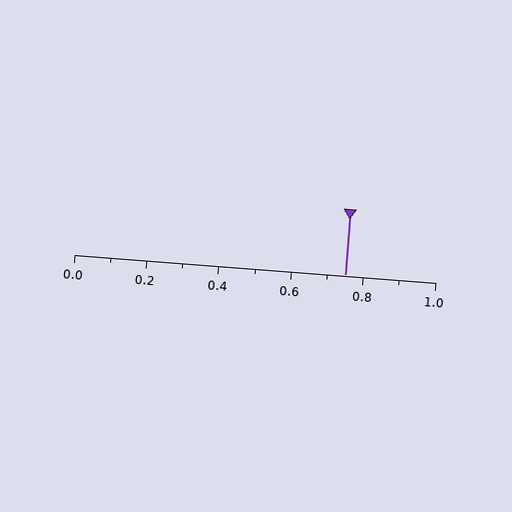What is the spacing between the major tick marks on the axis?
The major ticks are spaced 0.2 apart.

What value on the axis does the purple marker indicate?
The marker indicates approximately 0.75.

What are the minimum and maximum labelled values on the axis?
The axis runs from 0.0 to 1.0.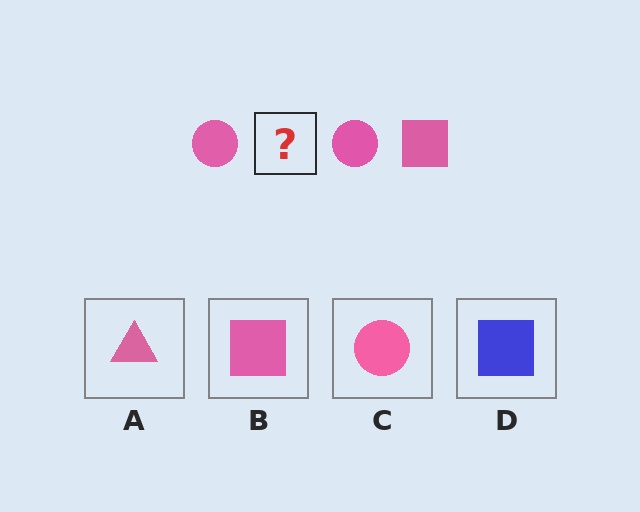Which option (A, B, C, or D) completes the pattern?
B.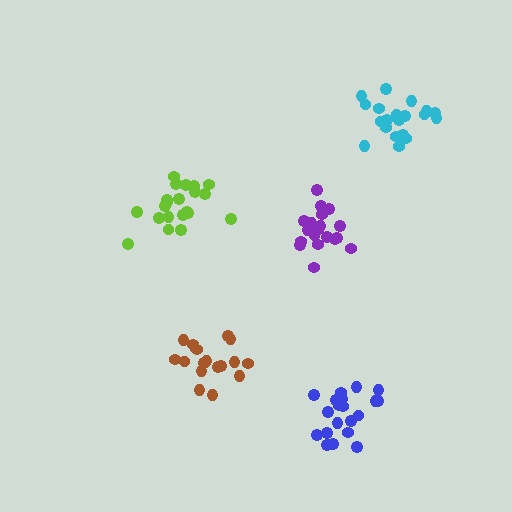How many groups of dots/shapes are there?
There are 5 groups.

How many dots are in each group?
Group 1: 20 dots, Group 2: 21 dots, Group 3: 20 dots, Group 4: 18 dots, Group 5: 20 dots (99 total).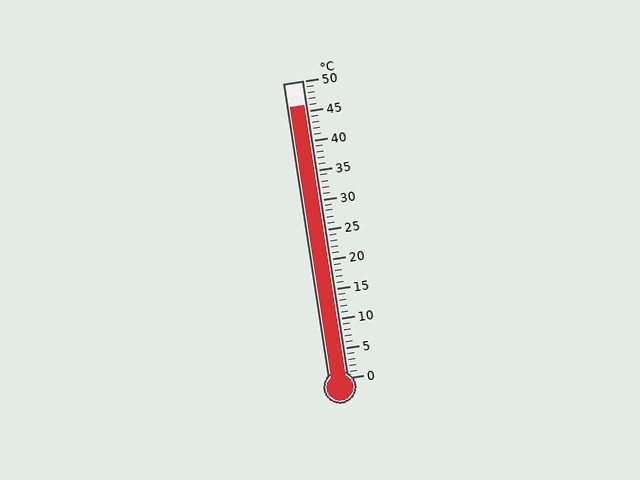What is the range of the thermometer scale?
The thermometer scale ranges from 0°C to 50°C.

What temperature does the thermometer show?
The thermometer shows approximately 46°C.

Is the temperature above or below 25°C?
The temperature is above 25°C.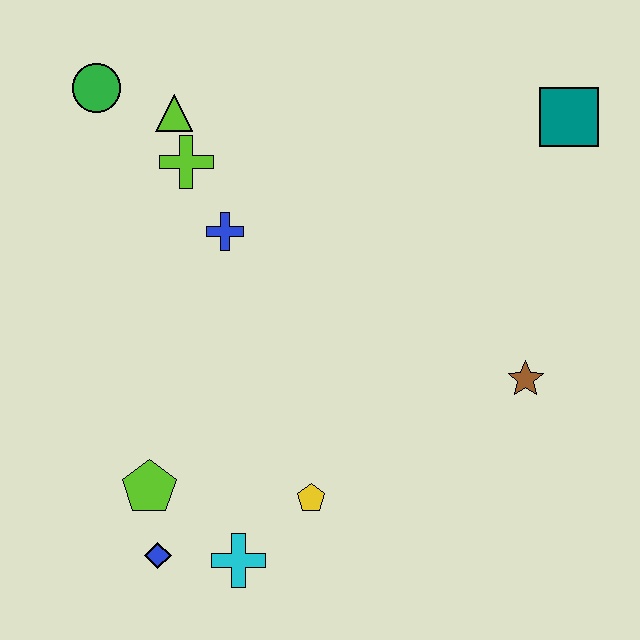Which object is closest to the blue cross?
The lime cross is closest to the blue cross.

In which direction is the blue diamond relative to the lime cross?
The blue diamond is below the lime cross.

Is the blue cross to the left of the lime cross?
No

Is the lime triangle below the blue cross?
No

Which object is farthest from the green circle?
The brown star is farthest from the green circle.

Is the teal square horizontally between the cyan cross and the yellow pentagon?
No